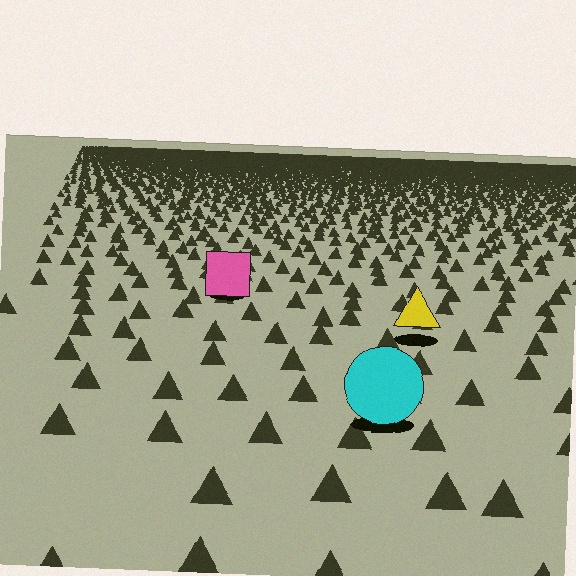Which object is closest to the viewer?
The cyan circle is closest. The texture marks near it are larger and more spread out.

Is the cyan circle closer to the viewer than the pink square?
Yes. The cyan circle is closer — you can tell from the texture gradient: the ground texture is coarser near it.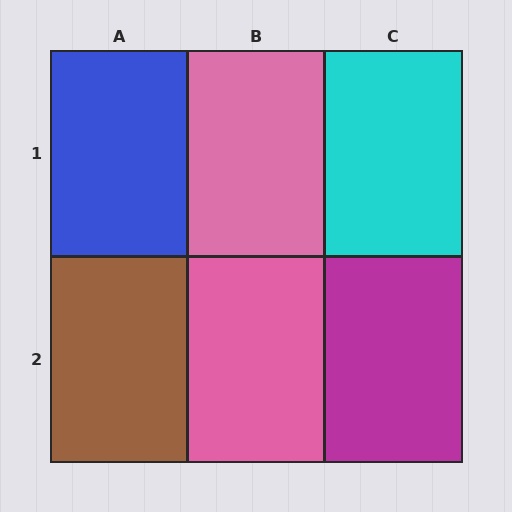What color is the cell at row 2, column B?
Pink.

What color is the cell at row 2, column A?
Brown.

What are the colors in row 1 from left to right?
Blue, pink, cyan.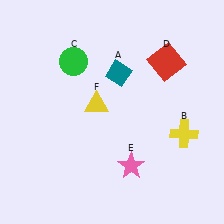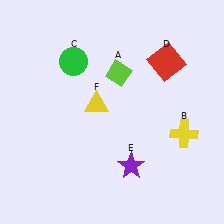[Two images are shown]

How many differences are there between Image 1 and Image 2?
There are 2 differences between the two images.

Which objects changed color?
A changed from teal to lime. E changed from pink to purple.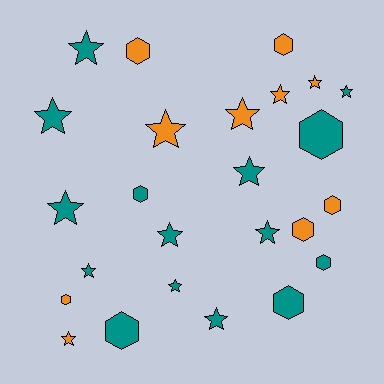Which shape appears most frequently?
Star, with 15 objects.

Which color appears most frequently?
Teal, with 15 objects.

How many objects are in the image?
There are 25 objects.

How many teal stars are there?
There are 10 teal stars.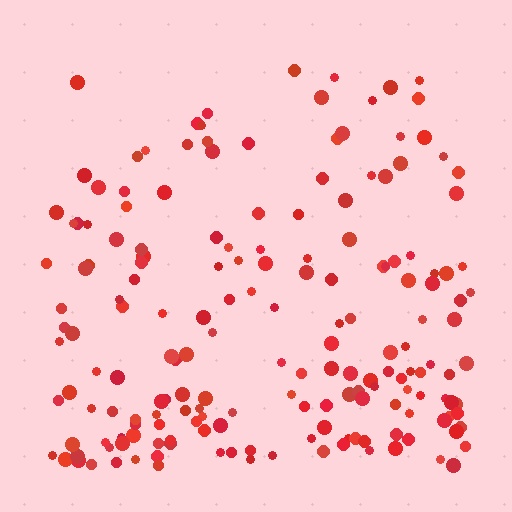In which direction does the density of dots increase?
From top to bottom, with the bottom side densest.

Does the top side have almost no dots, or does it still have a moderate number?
Still a moderate number, just noticeably fewer than the bottom.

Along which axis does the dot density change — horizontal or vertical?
Vertical.